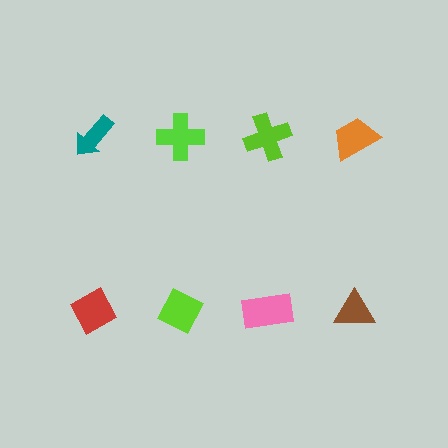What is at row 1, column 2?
A lime cross.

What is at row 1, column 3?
A lime cross.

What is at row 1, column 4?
An orange trapezoid.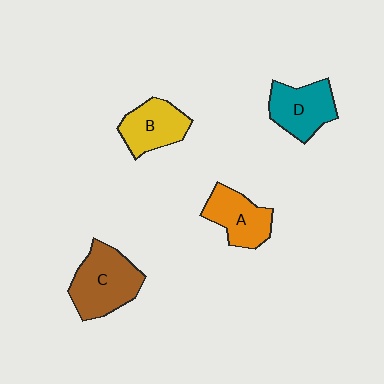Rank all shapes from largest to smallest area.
From largest to smallest: C (brown), D (teal), A (orange), B (yellow).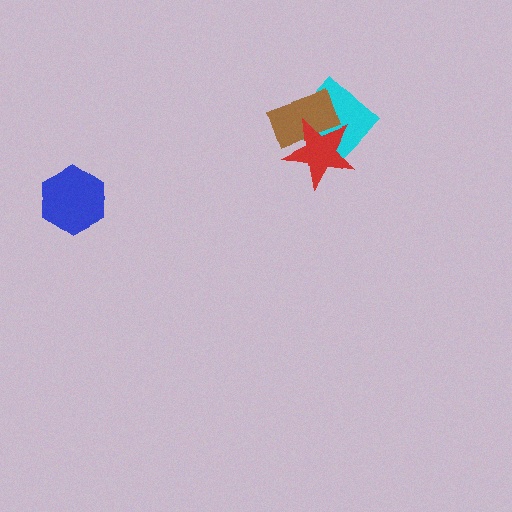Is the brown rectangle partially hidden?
Yes, it is partially covered by another shape.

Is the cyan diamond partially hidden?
Yes, it is partially covered by another shape.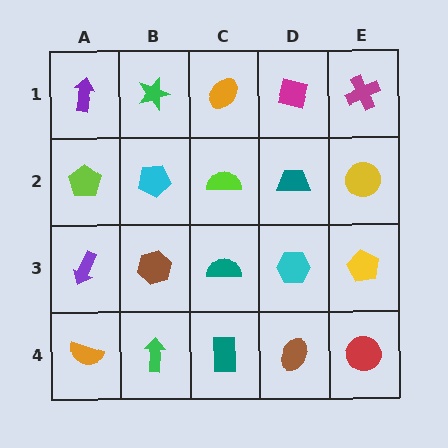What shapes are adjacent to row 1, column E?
A yellow circle (row 2, column E), a magenta diamond (row 1, column D).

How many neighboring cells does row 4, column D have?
3.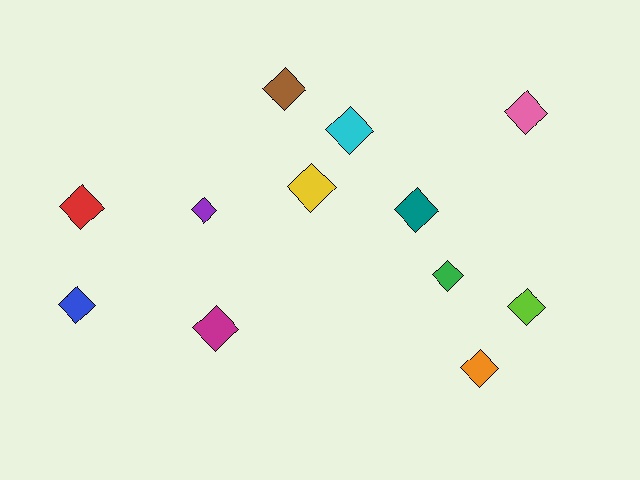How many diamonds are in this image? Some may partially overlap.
There are 12 diamonds.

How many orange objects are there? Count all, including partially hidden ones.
There is 1 orange object.